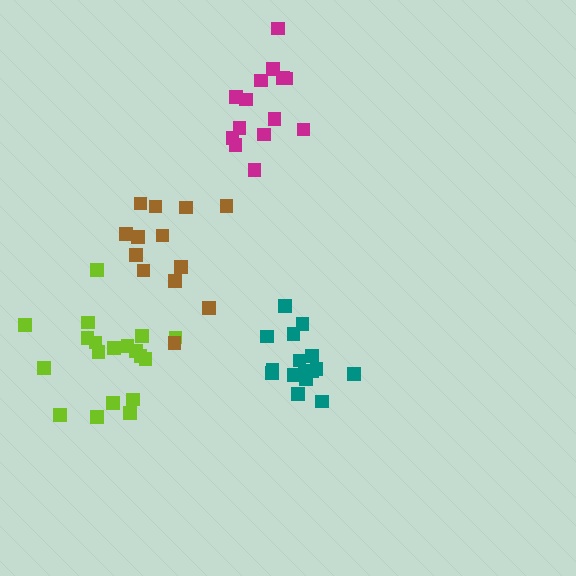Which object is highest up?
The magenta cluster is topmost.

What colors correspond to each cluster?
The clusters are colored: lime, teal, brown, magenta.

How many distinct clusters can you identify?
There are 4 distinct clusters.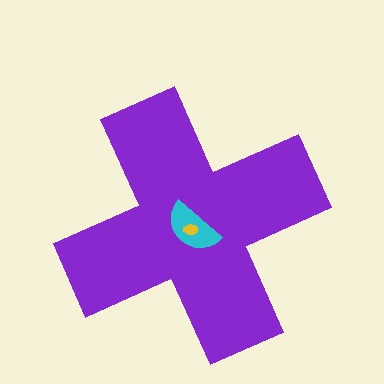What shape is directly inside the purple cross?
The cyan semicircle.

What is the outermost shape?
The purple cross.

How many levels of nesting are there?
3.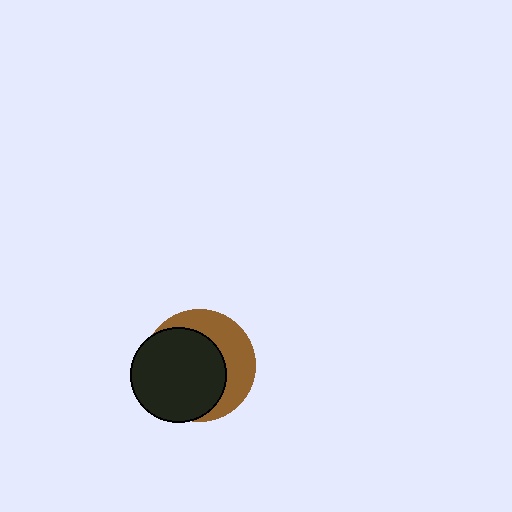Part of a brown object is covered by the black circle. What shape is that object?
It is a circle.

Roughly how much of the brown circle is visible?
A small part of it is visible (roughly 39%).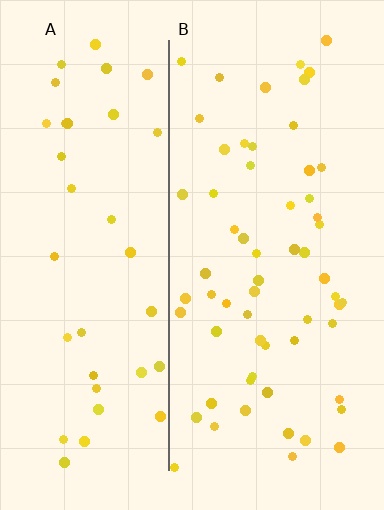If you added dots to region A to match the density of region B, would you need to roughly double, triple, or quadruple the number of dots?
Approximately double.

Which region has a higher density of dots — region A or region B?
B (the right).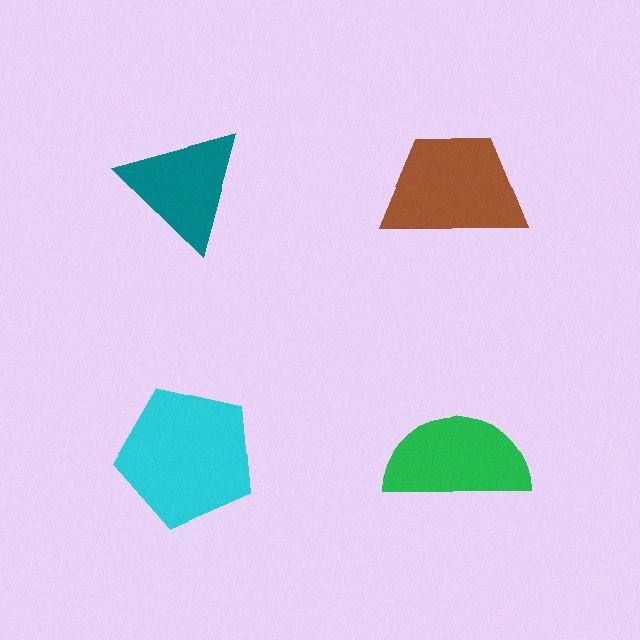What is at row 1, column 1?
A teal triangle.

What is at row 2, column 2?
A green semicircle.